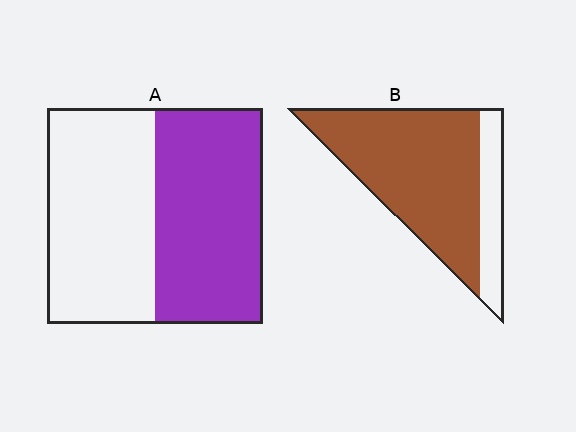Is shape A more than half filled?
Roughly half.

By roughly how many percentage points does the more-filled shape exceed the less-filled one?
By roughly 30 percentage points (B over A).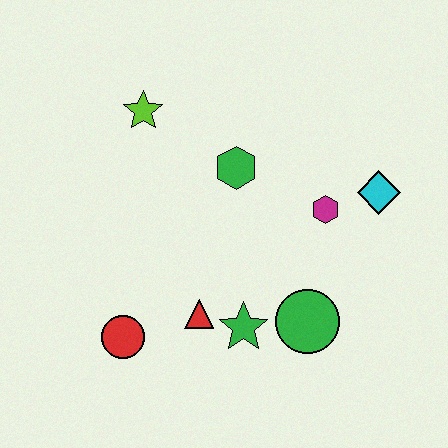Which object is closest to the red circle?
The red triangle is closest to the red circle.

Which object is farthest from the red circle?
The cyan diamond is farthest from the red circle.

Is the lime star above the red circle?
Yes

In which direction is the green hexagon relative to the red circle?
The green hexagon is above the red circle.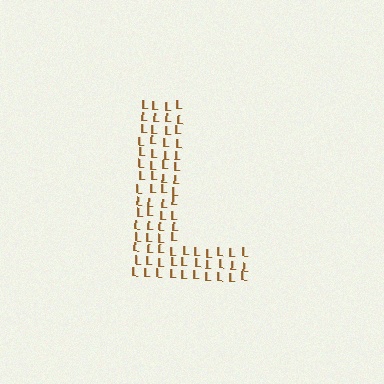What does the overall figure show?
The overall figure shows the letter L.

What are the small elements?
The small elements are letter L's.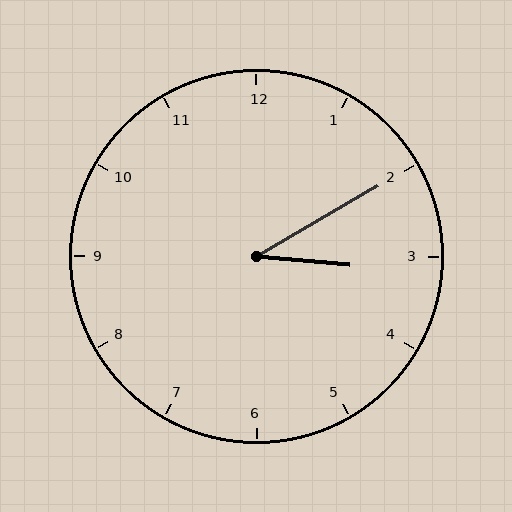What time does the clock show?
3:10.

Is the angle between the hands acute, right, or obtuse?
It is acute.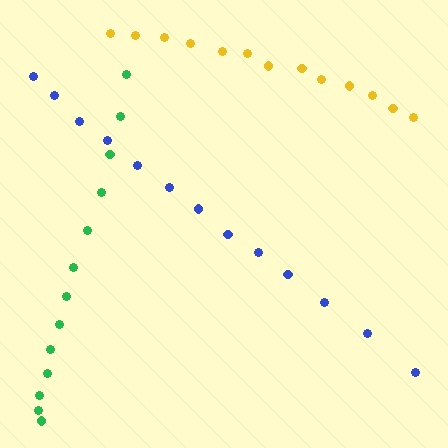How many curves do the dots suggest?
There are 3 distinct paths.